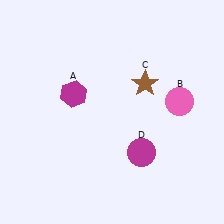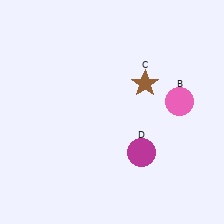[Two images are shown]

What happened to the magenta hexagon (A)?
The magenta hexagon (A) was removed in Image 2. It was in the top-left area of Image 1.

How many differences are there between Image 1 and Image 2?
There is 1 difference between the two images.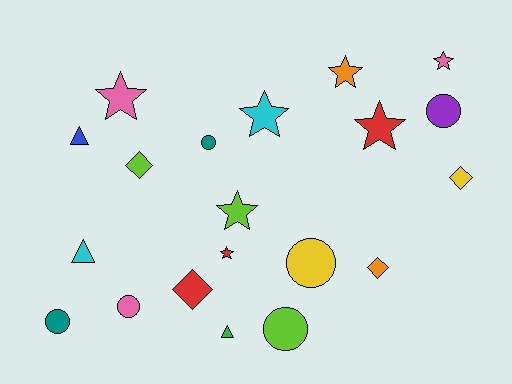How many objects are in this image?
There are 20 objects.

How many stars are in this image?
There are 7 stars.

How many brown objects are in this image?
There are no brown objects.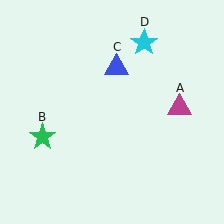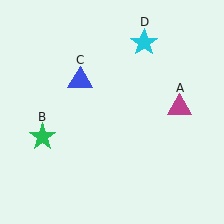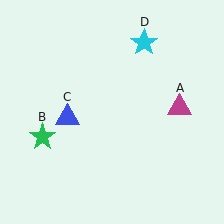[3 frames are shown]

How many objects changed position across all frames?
1 object changed position: blue triangle (object C).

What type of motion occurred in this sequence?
The blue triangle (object C) rotated counterclockwise around the center of the scene.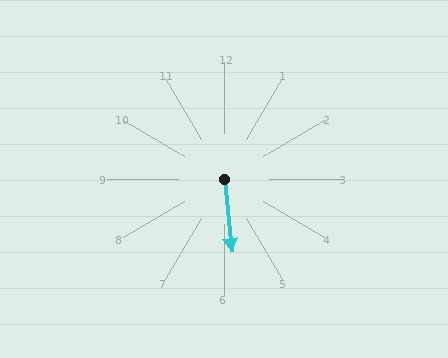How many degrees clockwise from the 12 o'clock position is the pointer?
Approximately 174 degrees.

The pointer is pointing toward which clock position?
Roughly 6 o'clock.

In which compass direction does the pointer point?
South.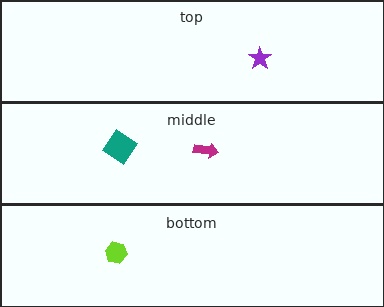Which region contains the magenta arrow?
The middle region.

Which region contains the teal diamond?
The middle region.